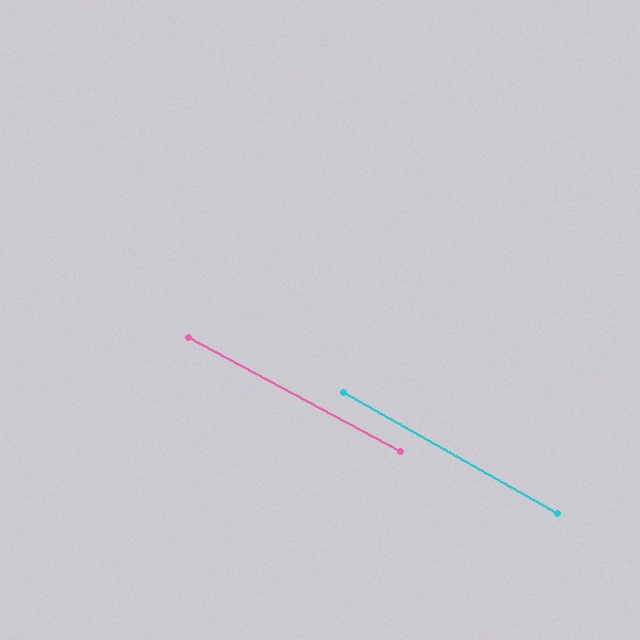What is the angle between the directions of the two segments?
Approximately 1 degree.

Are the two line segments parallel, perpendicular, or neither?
Parallel — their directions differ by only 1.1°.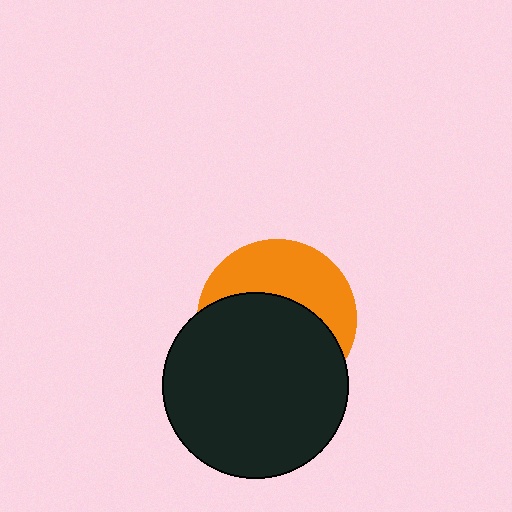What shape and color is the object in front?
The object in front is a black circle.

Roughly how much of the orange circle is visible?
A small part of it is visible (roughly 42%).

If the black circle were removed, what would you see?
You would see the complete orange circle.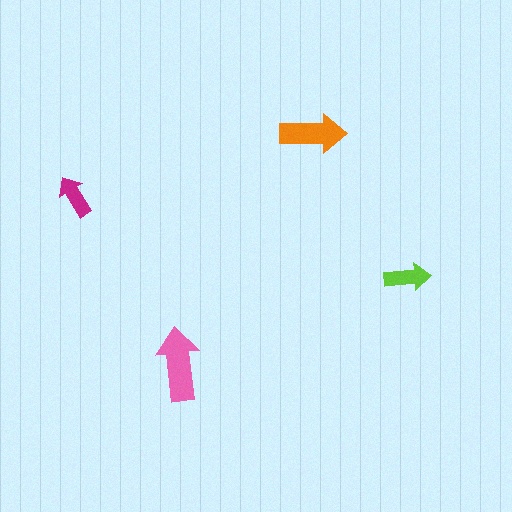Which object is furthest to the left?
The magenta arrow is leftmost.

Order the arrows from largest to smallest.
the pink one, the orange one, the lime one, the magenta one.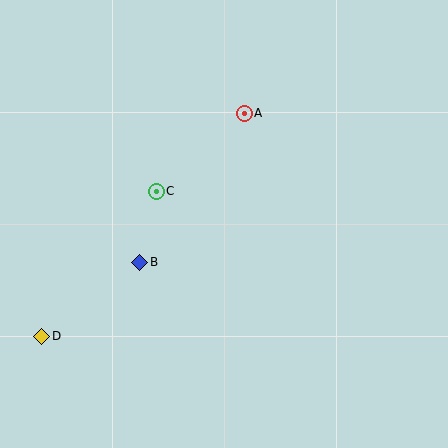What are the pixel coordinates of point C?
Point C is at (156, 191).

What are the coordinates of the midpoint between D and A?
The midpoint between D and A is at (143, 225).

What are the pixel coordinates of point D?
Point D is at (42, 336).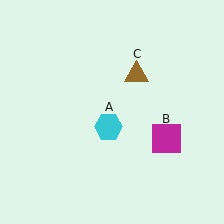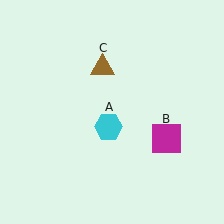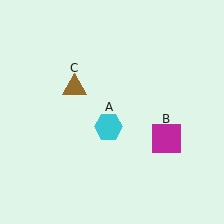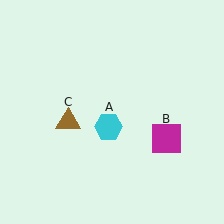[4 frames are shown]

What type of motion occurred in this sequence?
The brown triangle (object C) rotated counterclockwise around the center of the scene.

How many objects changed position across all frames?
1 object changed position: brown triangle (object C).